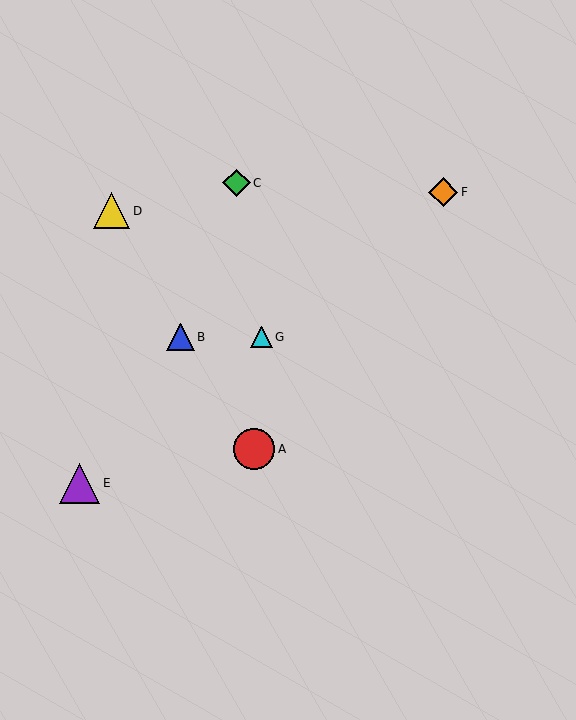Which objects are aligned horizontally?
Objects B, G are aligned horizontally.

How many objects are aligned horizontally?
2 objects (B, G) are aligned horizontally.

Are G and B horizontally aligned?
Yes, both are at y≈337.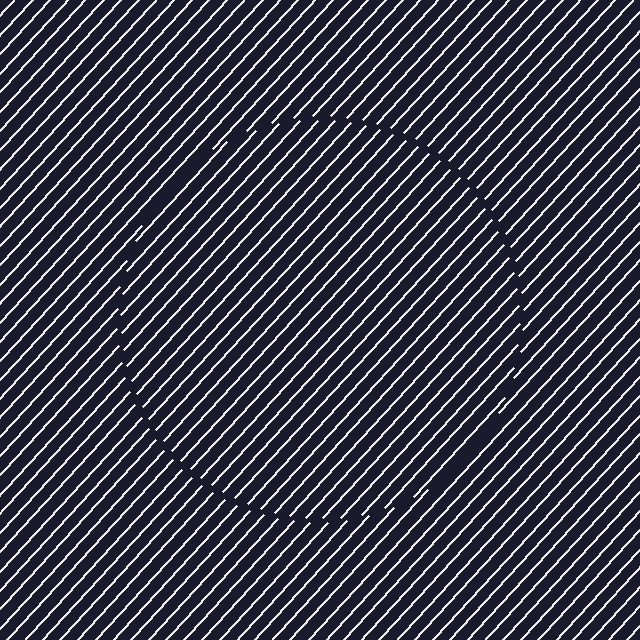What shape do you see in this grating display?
An illusory circle. The interior of the shape contains the same grating, shifted by half a period — the contour is defined by the phase discontinuity where line-ends from the inner and outer gratings abut.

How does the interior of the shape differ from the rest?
The interior of the shape contains the same grating, shifted by half a period — the contour is defined by the phase discontinuity where line-ends from the inner and outer gratings abut.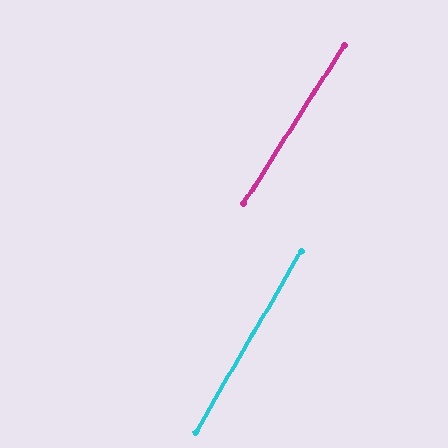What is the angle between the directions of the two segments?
Approximately 2 degrees.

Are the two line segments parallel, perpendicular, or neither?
Parallel — their directions differ by only 2.0°.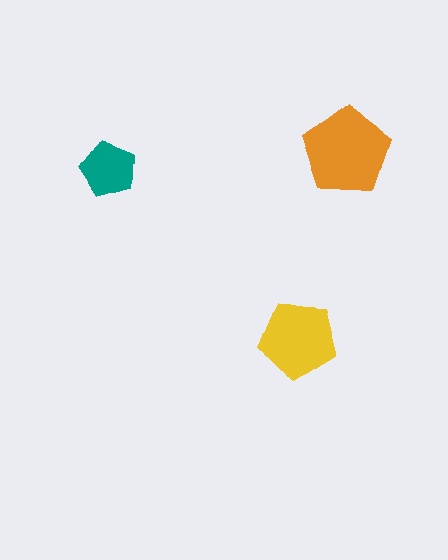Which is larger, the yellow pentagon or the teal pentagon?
The yellow one.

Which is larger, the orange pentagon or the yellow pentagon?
The orange one.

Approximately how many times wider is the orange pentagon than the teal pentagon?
About 1.5 times wider.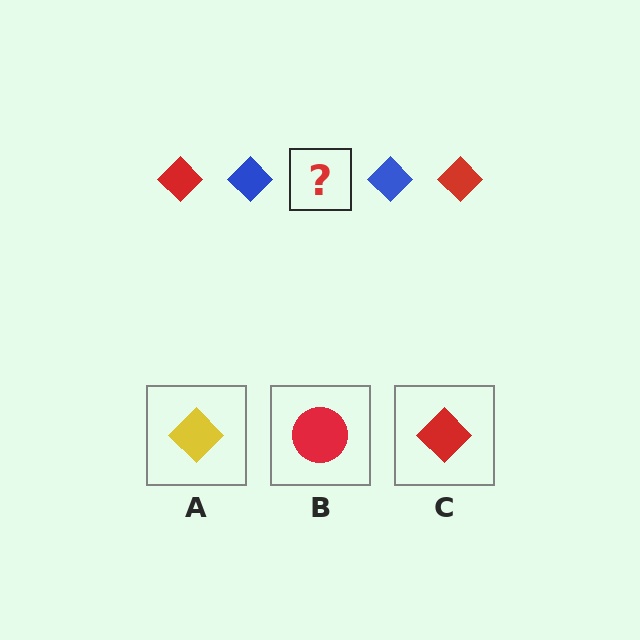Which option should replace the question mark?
Option C.